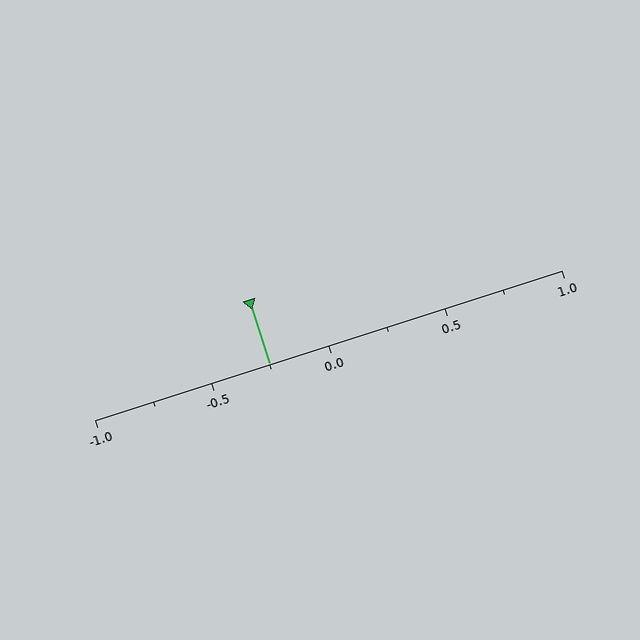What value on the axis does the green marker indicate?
The marker indicates approximately -0.25.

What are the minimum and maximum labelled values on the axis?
The axis runs from -1.0 to 1.0.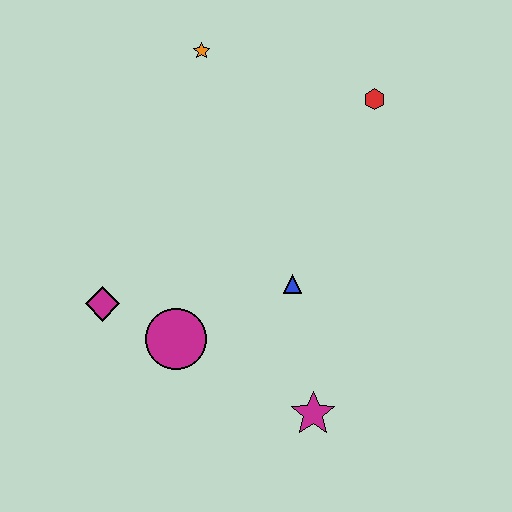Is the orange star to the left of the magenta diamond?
No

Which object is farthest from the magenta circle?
The red hexagon is farthest from the magenta circle.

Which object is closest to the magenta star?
The blue triangle is closest to the magenta star.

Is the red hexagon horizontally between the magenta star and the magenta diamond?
No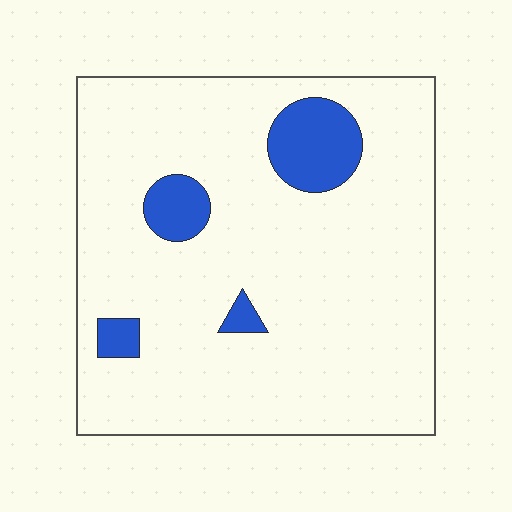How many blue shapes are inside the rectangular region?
4.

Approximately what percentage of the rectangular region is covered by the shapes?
Approximately 10%.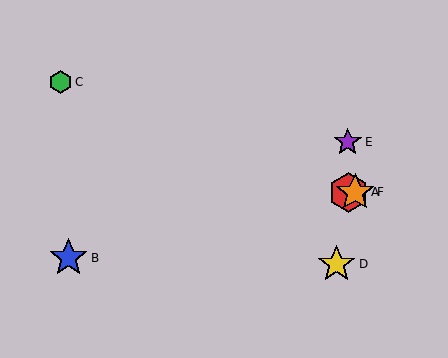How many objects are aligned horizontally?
2 objects (A, F) are aligned horizontally.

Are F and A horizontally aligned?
Yes, both are at y≈192.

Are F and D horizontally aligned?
No, F is at y≈192 and D is at y≈264.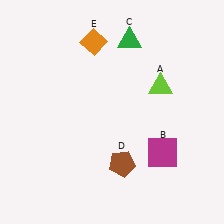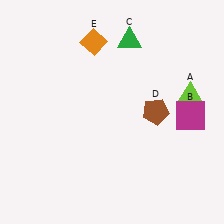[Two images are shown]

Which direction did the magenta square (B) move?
The magenta square (B) moved up.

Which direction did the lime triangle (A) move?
The lime triangle (A) moved right.